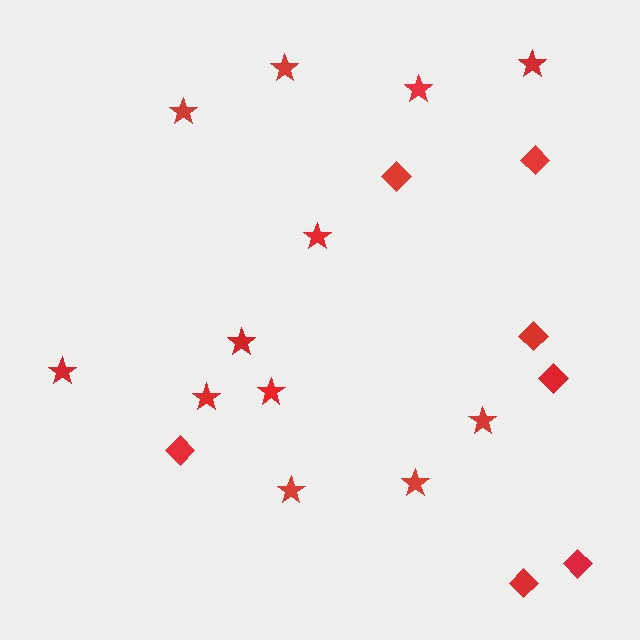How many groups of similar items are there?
There are 2 groups: one group of diamonds (7) and one group of stars (12).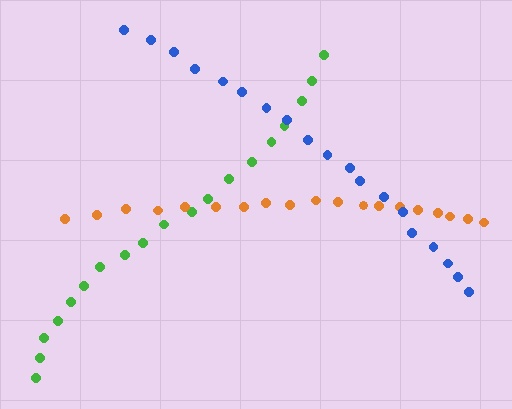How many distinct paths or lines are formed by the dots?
There are 3 distinct paths.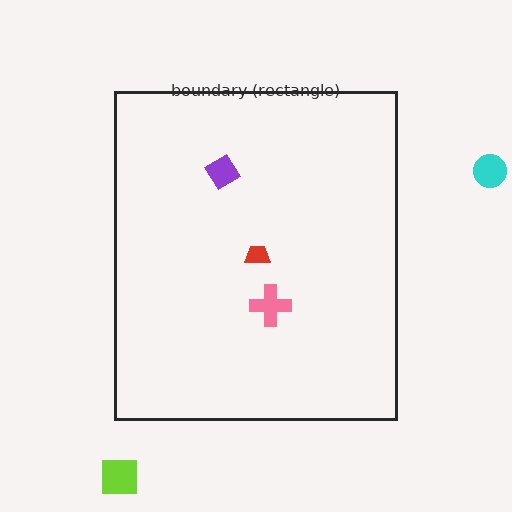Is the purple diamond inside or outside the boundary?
Inside.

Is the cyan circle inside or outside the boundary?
Outside.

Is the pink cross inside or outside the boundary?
Inside.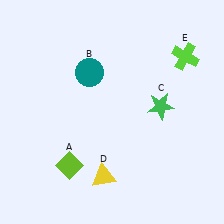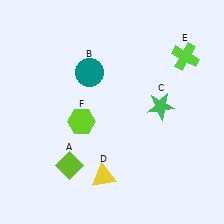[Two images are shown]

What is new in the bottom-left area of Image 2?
A lime hexagon (F) was added in the bottom-left area of Image 2.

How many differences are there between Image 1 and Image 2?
There is 1 difference between the two images.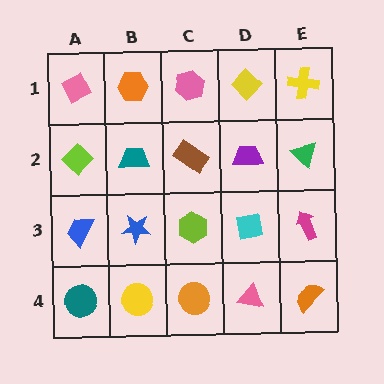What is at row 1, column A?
A pink diamond.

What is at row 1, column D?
A yellow diamond.